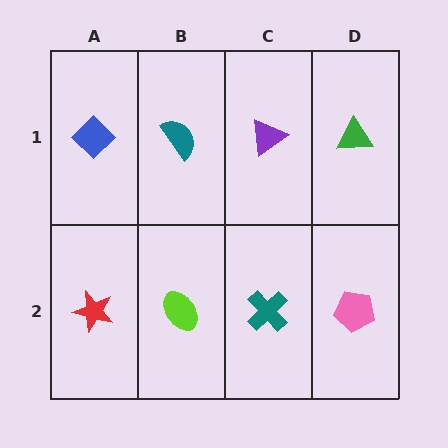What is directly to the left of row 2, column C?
A lime ellipse.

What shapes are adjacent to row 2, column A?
A blue diamond (row 1, column A), a lime ellipse (row 2, column B).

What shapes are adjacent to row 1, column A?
A red star (row 2, column A), a teal semicircle (row 1, column B).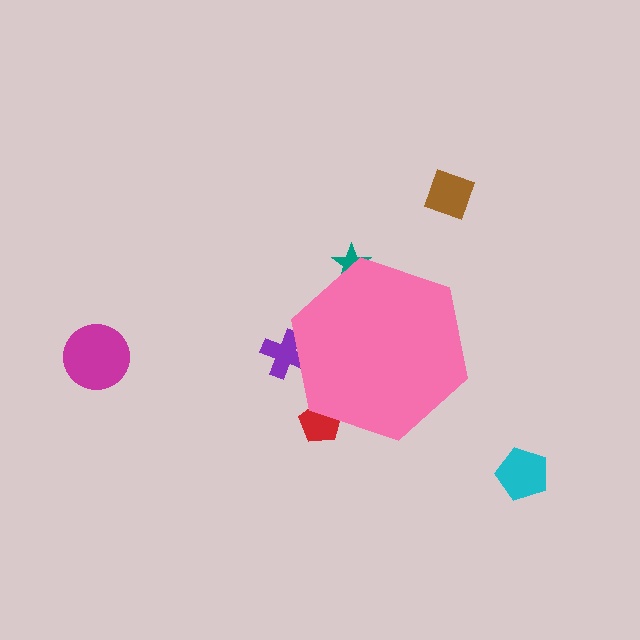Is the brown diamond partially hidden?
No, the brown diamond is fully visible.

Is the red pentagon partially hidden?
Yes, the red pentagon is partially hidden behind the pink hexagon.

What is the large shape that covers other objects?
A pink hexagon.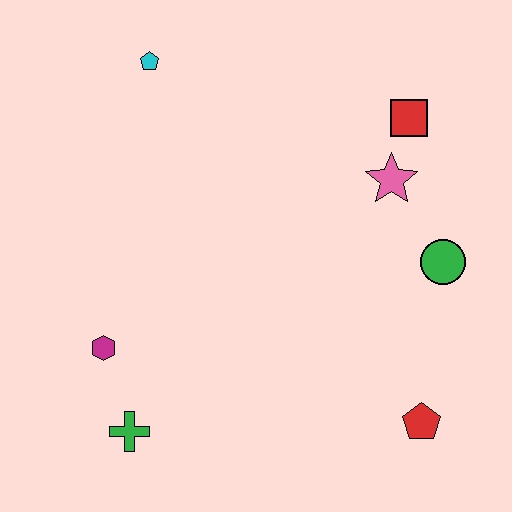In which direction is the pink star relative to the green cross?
The pink star is to the right of the green cross.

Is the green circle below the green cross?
No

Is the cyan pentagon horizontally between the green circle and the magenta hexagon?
Yes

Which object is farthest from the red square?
The green cross is farthest from the red square.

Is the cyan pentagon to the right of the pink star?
No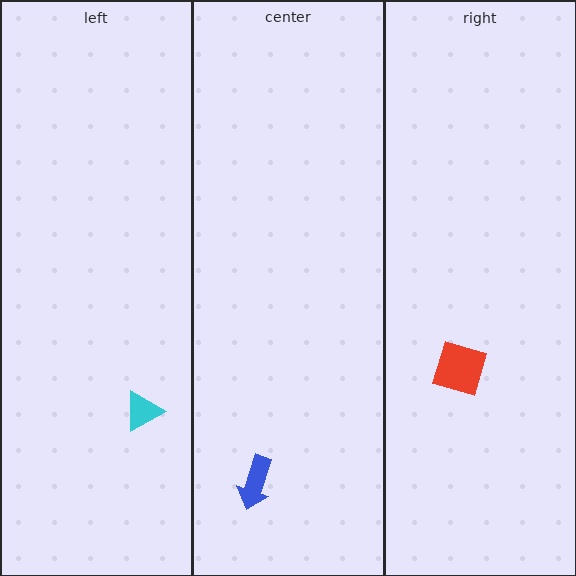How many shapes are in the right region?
1.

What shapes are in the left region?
The cyan triangle.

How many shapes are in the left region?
1.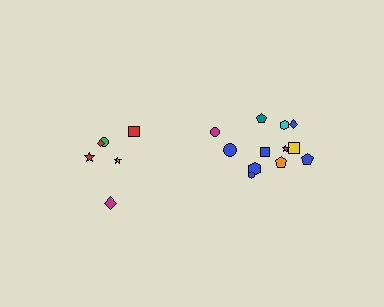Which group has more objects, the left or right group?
The right group.